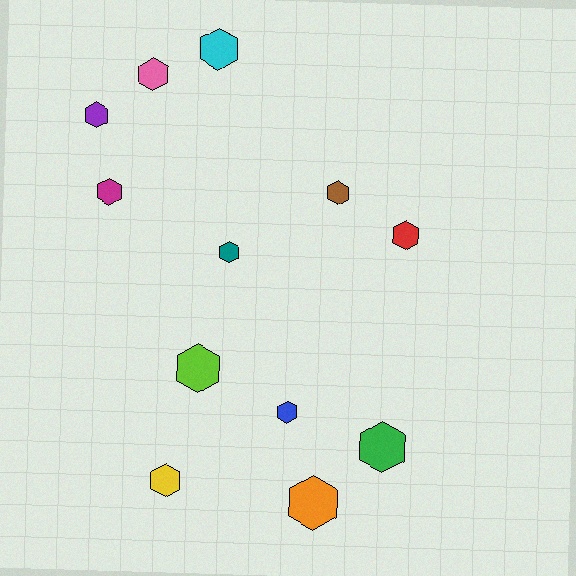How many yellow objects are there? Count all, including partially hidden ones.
There is 1 yellow object.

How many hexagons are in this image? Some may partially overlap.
There are 12 hexagons.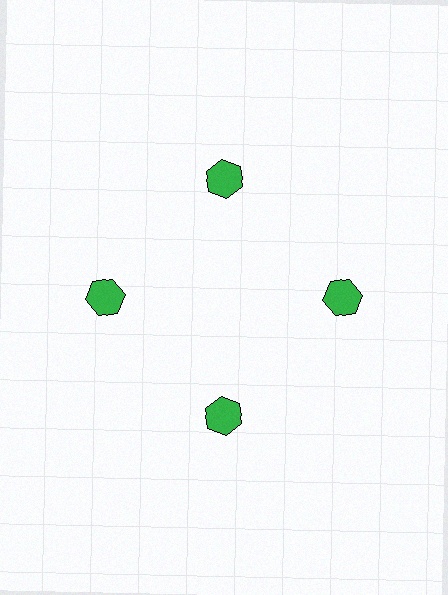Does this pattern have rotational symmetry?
Yes, this pattern has 4-fold rotational symmetry. It looks the same after rotating 90 degrees around the center.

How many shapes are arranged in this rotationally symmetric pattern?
There are 4 shapes, arranged in 4 groups of 1.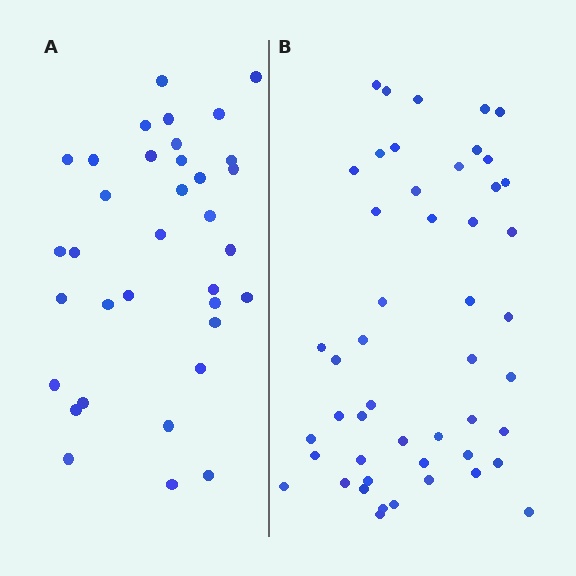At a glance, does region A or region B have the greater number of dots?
Region B (the right region) has more dots.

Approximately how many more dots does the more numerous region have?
Region B has approximately 15 more dots than region A.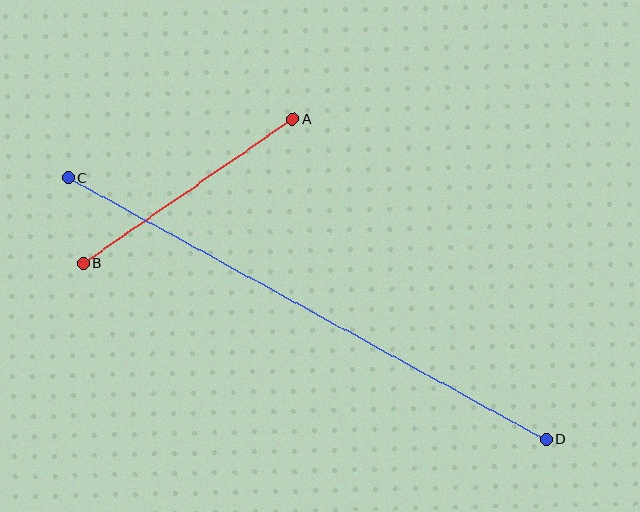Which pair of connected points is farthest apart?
Points C and D are farthest apart.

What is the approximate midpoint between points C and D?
The midpoint is at approximately (308, 309) pixels.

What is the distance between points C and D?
The distance is approximately 545 pixels.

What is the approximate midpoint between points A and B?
The midpoint is at approximately (188, 191) pixels.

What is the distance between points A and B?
The distance is approximately 254 pixels.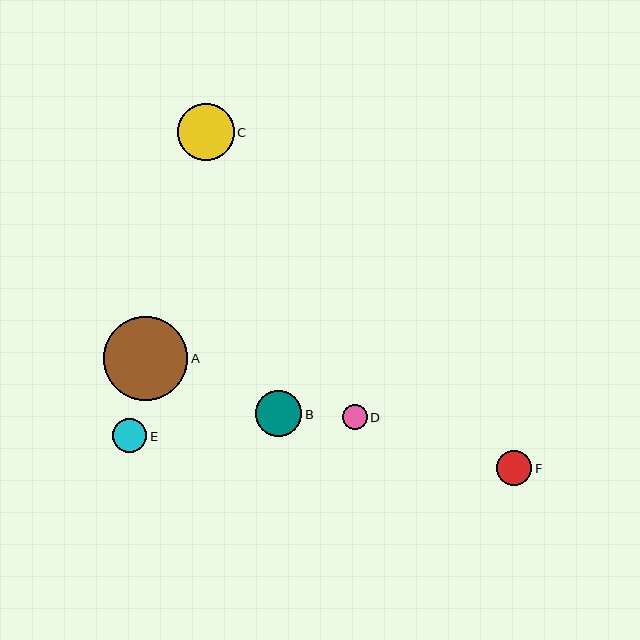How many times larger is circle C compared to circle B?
Circle C is approximately 1.2 times the size of circle B.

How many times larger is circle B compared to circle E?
Circle B is approximately 1.4 times the size of circle E.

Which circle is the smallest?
Circle D is the smallest with a size of approximately 25 pixels.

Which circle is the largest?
Circle A is the largest with a size of approximately 84 pixels.